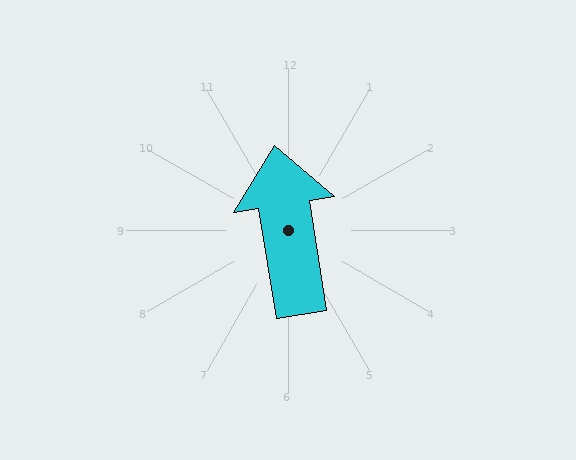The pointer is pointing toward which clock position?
Roughly 12 o'clock.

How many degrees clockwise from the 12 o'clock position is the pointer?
Approximately 351 degrees.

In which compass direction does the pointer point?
North.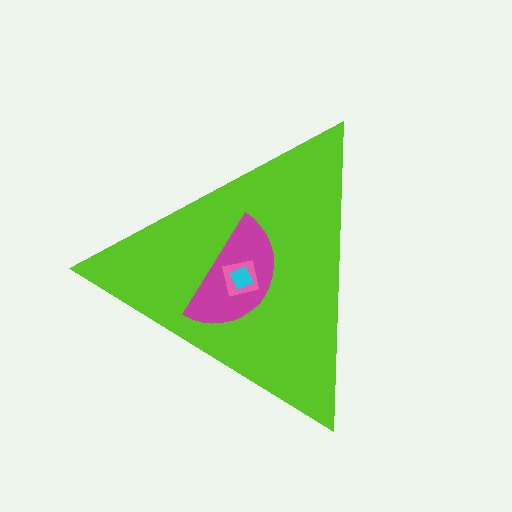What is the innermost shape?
The cyan diamond.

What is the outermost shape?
The lime triangle.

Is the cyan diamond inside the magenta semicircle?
Yes.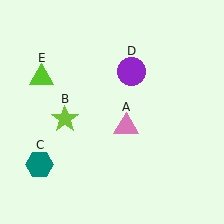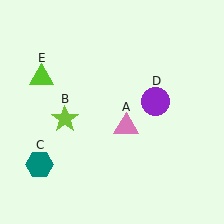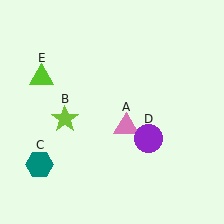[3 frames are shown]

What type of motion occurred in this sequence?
The purple circle (object D) rotated clockwise around the center of the scene.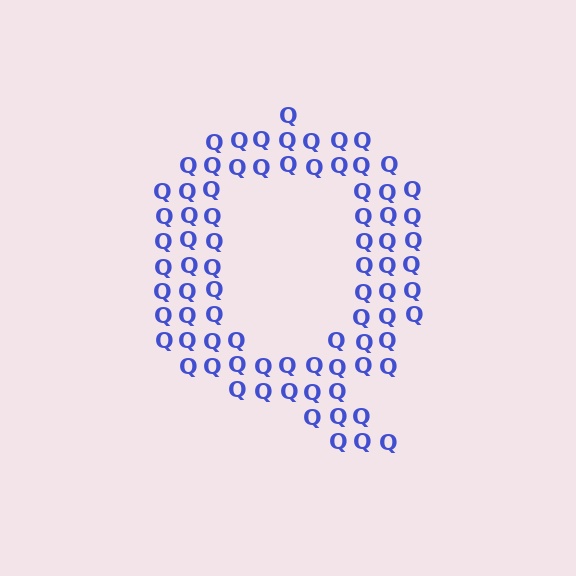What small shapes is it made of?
It is made of small letter Q's.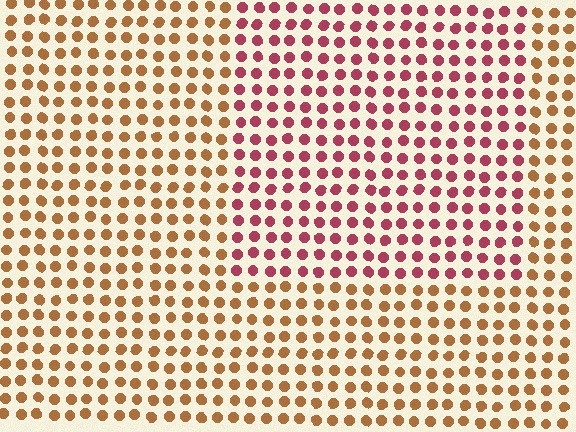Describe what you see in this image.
The image is filled with small brown elements in a uniform arrangement. A rectangle-shaped region is visible where the elements are tinted to a slightly different hue, forming a subtle color boundary.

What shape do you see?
I see a rectangle.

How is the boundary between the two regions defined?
The boundary is defined purely by a slight shift in hue (about 45 degrees). Spacing, size, and orientation are identical on both sides.